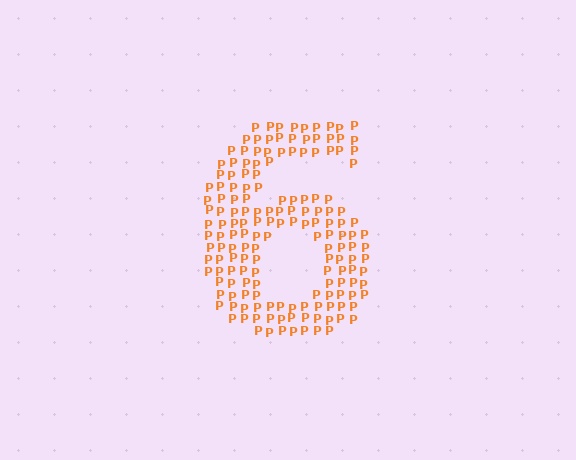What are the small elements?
The small elements are letter P's.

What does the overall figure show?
The overall figure shows the digit 6.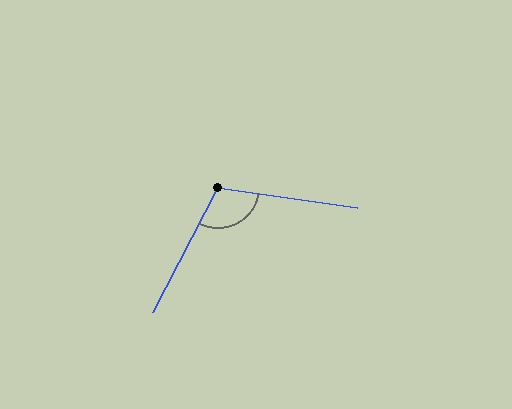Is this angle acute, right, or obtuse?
It is obtuse.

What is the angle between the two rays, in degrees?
Approximately 109 degrees.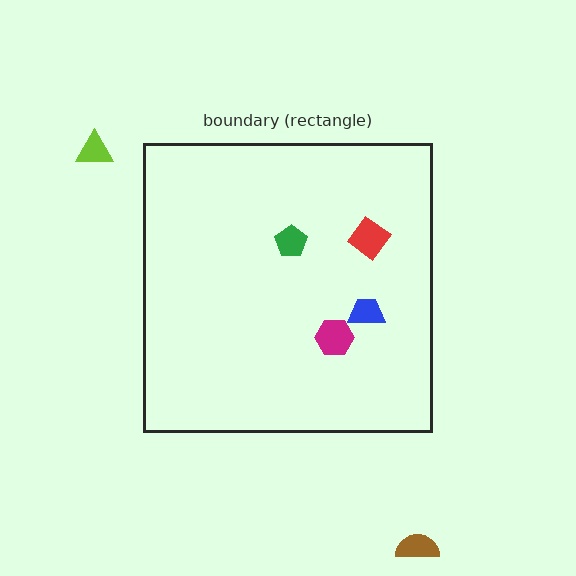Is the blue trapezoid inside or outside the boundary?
Inside.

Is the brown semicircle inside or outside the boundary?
Outside.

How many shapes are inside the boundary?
4 inside, 2 outside.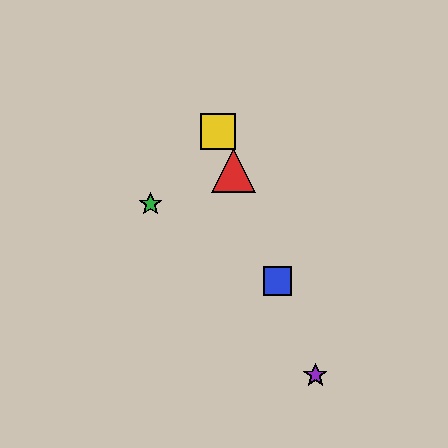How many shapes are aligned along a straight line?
4 shapes (the red triangle, the blue square, the yellow square, the purple star) are aligned along a straight line.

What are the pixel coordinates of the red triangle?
The red triangle is at (234, 170).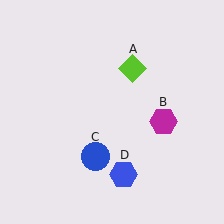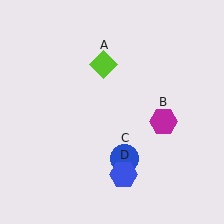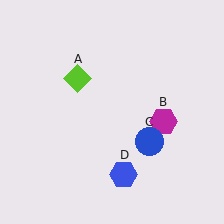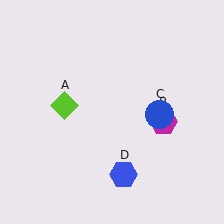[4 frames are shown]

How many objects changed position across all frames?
2 objects changed position: lime diamond (object A), blue circle (object C).